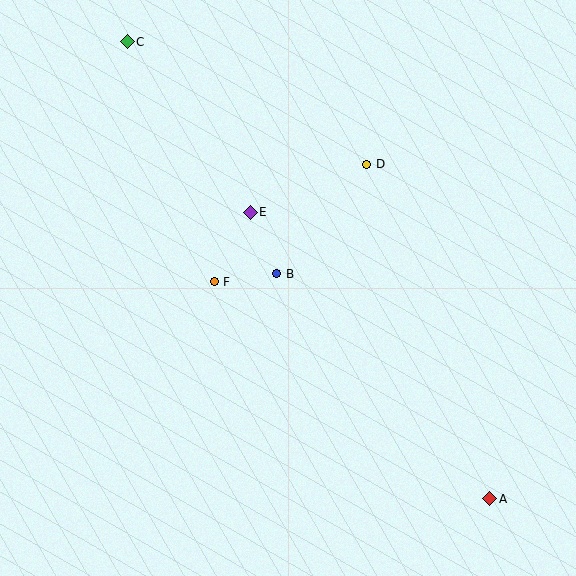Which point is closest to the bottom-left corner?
Point F is closest to the bottom-left corner.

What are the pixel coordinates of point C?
Point C is at (127, 42).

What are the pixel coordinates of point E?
Point E is at (250, 212).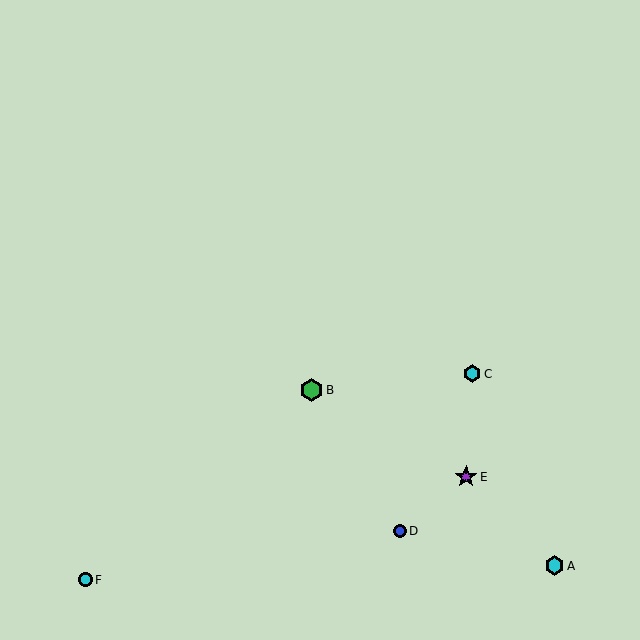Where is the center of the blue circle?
The center of the blue circle is at (400, 531).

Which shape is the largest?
The green hexagon (labeled B) is the largest.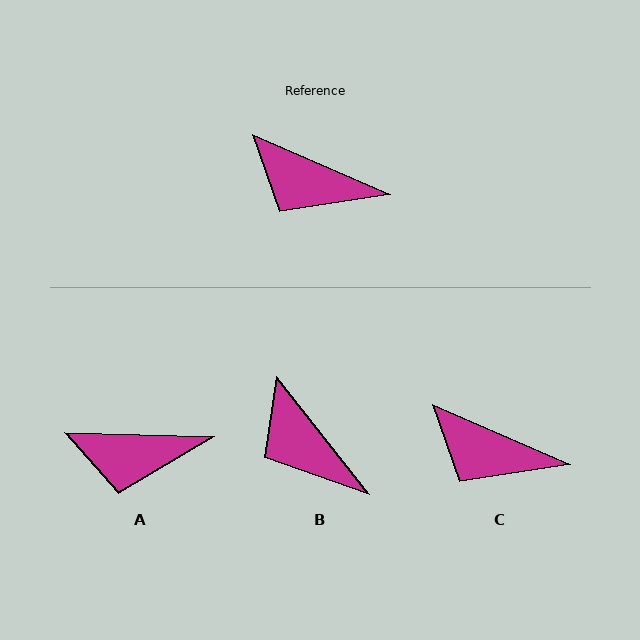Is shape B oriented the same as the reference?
No, it is off by about 28 degrees.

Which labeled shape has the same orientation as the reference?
C.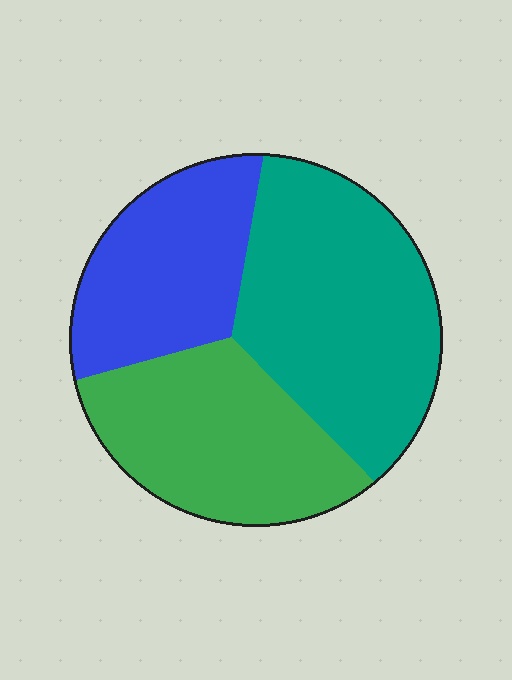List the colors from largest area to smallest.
From largest to smallest: teal, green, blue.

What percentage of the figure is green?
Green takes up about one third (1/3) of the figure.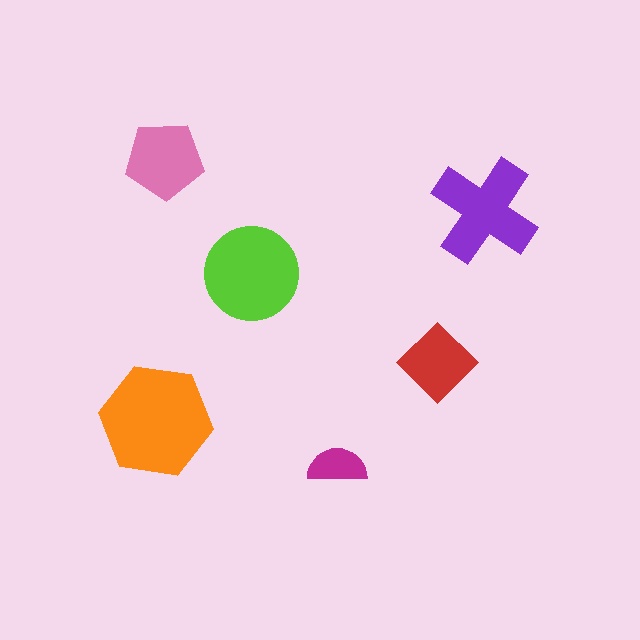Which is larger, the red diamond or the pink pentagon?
The pink pentagon.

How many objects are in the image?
There are 6 objects in the image.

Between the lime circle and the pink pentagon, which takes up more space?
The lime circle.